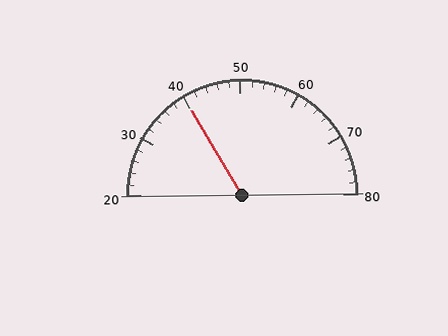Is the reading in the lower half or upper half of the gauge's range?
The reading is in the lower half of the range (20 to 80).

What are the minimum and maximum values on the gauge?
The gauge ranges from 20 to 80.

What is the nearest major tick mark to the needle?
The nearest major tick mark is 40.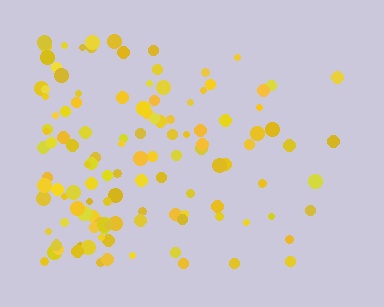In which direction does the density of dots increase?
From right to left, with the left side densest.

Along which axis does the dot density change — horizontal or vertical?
Horizontal.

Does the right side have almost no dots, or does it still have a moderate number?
Still a moderate number, just noticeably fewer than the left.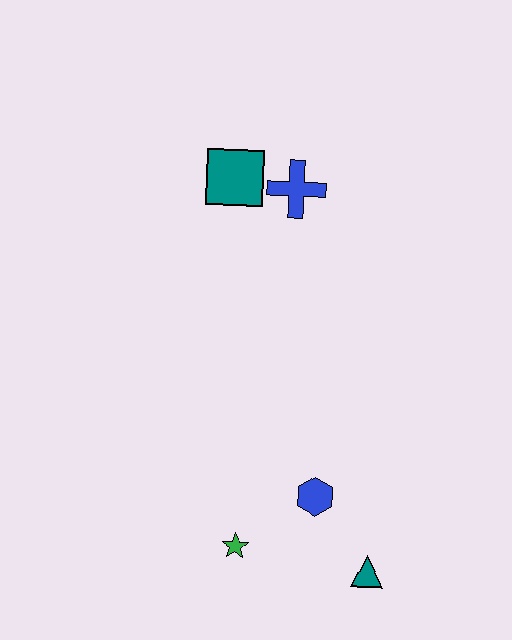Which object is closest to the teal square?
The blue cross is closest to the teal square.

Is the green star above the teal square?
No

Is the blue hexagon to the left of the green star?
No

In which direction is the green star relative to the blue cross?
The green star is below the blue cross.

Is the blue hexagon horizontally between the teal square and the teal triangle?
Yes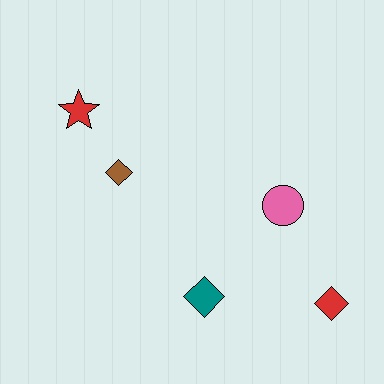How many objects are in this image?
There are 5 objects.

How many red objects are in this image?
There are 2 red objects.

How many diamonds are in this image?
There are 3 diamonds.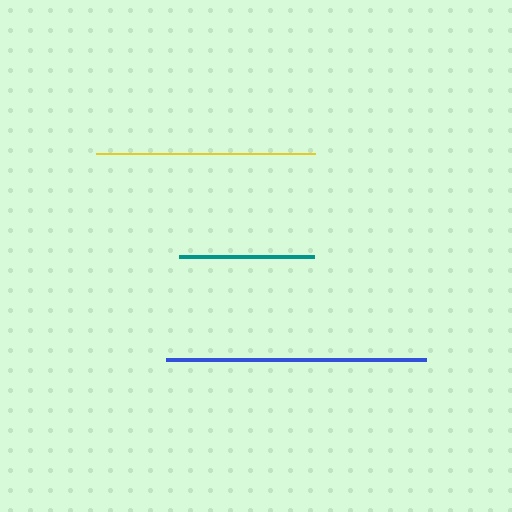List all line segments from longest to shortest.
From longest to shortest: blue, yellow, teal.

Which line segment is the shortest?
The teal line is the shortest at approximately 135 pixels.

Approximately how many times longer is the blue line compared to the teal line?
The blue line is approximately 1.9 times the length of the teal line.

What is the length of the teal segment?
The teal segment is approximately 135 pixels long.